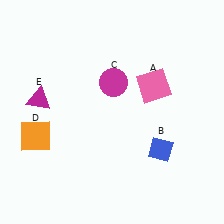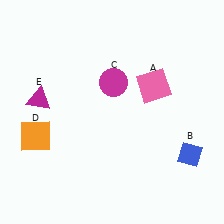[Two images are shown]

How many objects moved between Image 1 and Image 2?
1 object moved between the two images.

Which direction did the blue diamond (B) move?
The blue diamond (B) moved right.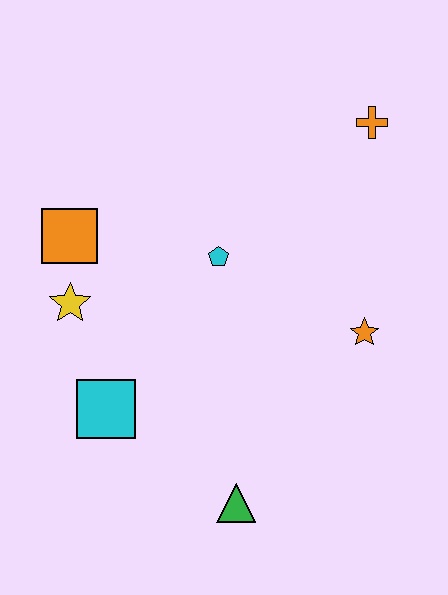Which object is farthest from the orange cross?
The green triangle is farthest from the orange cross.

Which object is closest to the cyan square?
The yellow star is closest to the cyan square.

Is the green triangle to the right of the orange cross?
No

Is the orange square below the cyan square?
No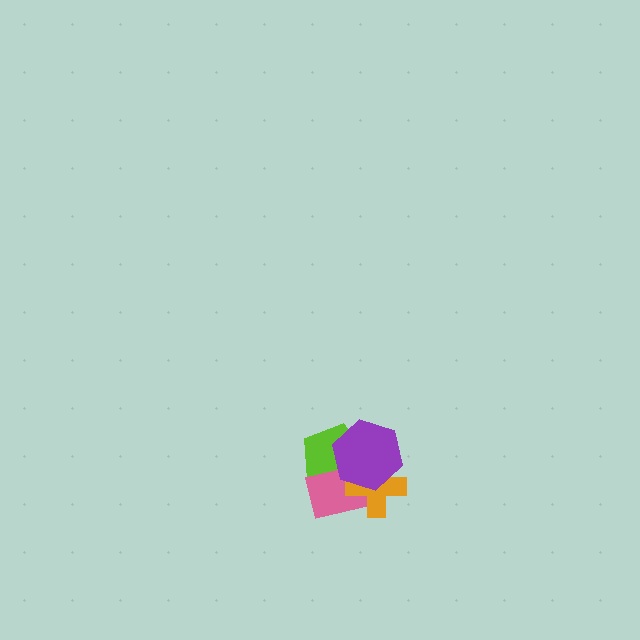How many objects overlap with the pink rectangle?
3 objects overlap with the pink rectangle.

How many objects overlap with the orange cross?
3 objects overlap with the orange cross.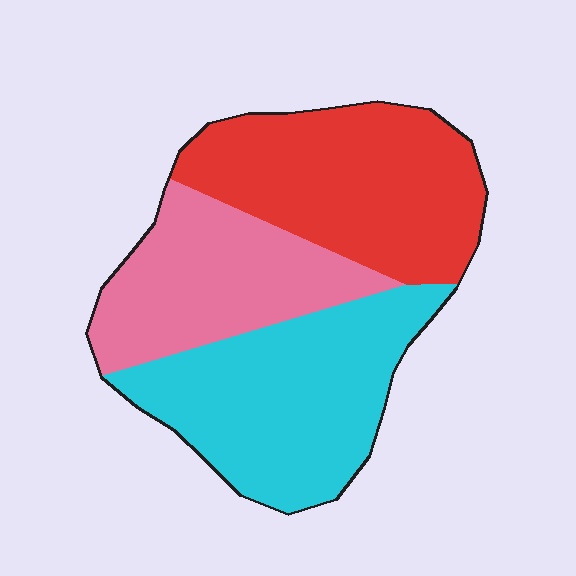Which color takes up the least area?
Pink, at roughly 25%.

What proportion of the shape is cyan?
Cyan covers 37% of the shape.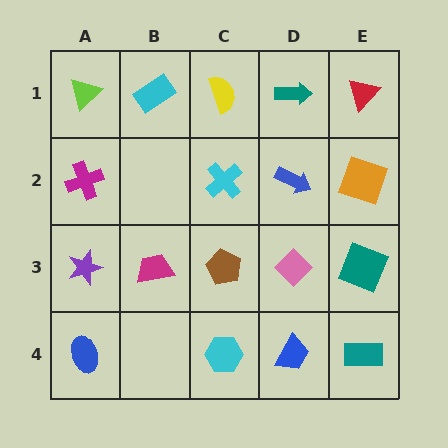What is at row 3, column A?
A purple star.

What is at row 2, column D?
A blue arrow.